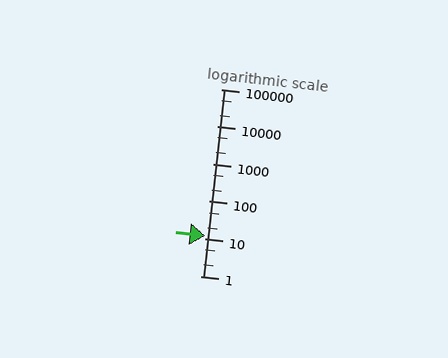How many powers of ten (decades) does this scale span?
The scale spans 5 decades, from 1 to 100000.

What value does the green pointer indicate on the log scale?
The pointer indicates approximately 12.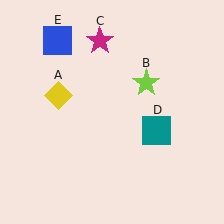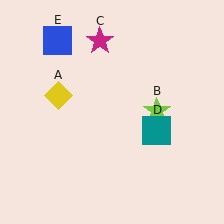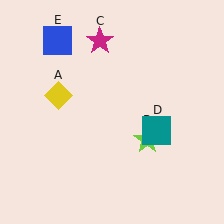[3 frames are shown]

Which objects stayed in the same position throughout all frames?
Yellow diamond (object A) and magenta star (object C) and teal square (object D) and blue square (object E) remained stationary.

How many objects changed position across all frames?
1 object changed position: lime star (object B).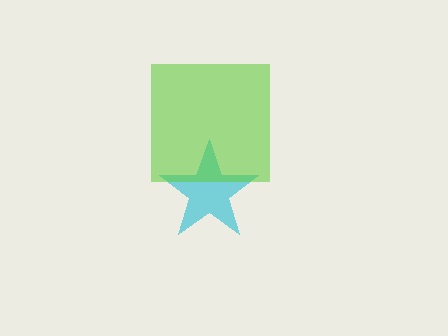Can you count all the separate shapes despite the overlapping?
Yes, there are 2 separate shapes.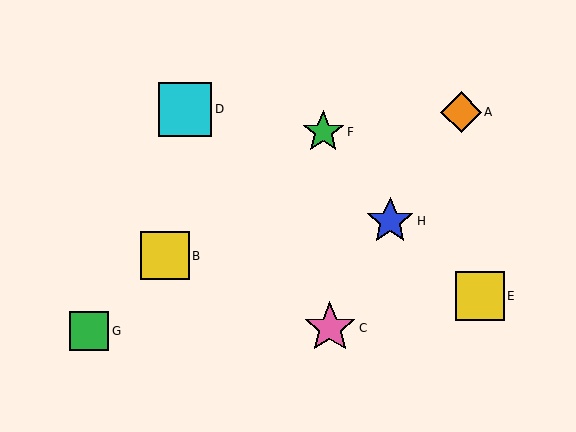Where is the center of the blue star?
The center of the blue star is at (390, 221).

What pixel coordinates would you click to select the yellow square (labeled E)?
Click at (480, 296) to select the yellow square E.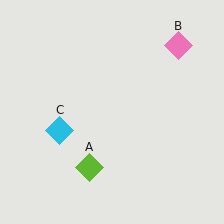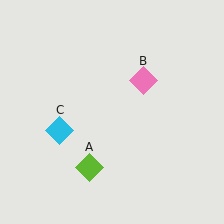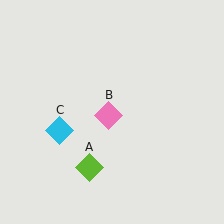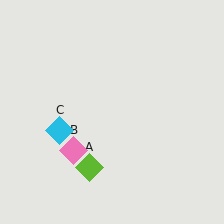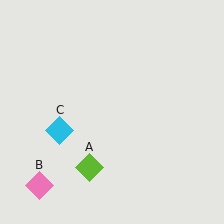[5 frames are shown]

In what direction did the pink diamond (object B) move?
The pink diamond (object B) moved down and to the left.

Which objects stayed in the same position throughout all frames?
Lime diamond (object A) and cyan diamond (object C) remained stationary.